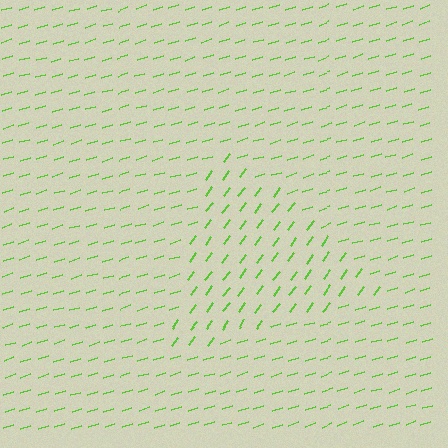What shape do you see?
I see a triangle.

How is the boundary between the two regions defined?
The boundary is defined purely by a change in line orientation (approximately 36 degrees difference). All lines are the same color and thickness.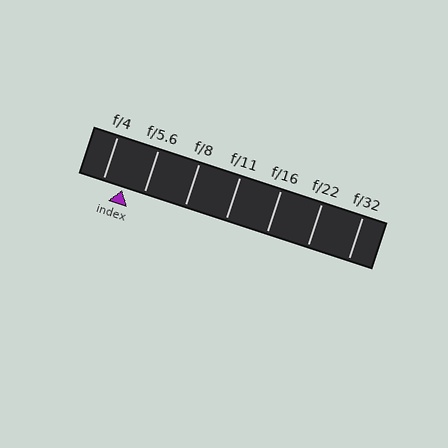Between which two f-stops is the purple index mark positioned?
The index mark is between f/4 and f/5.6.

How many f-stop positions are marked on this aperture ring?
There are 7 f-stop positions marked.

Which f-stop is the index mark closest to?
The index mark is closest to f/4.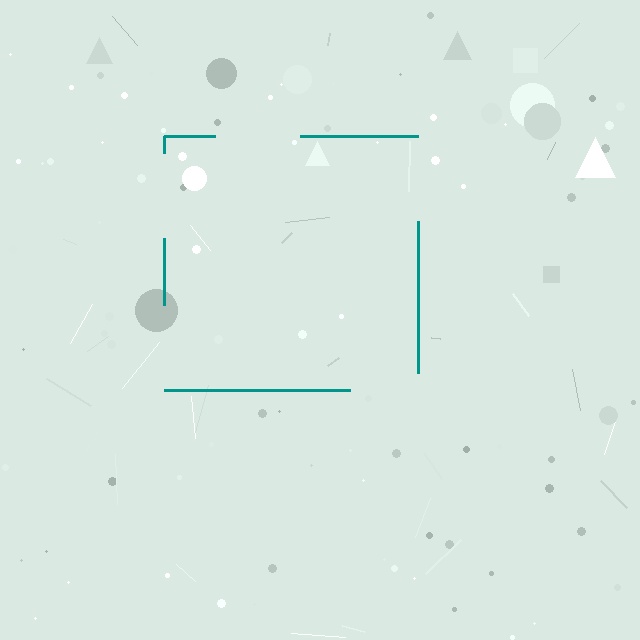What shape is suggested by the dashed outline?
The dashed outline suggests a square.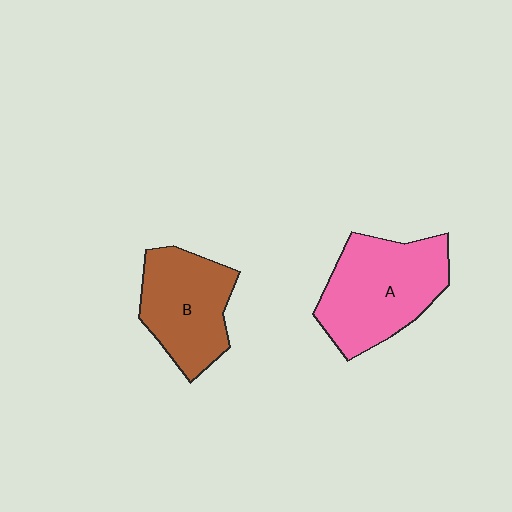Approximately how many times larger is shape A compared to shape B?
Approximately 1.2 times.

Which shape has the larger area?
Shape A (pink).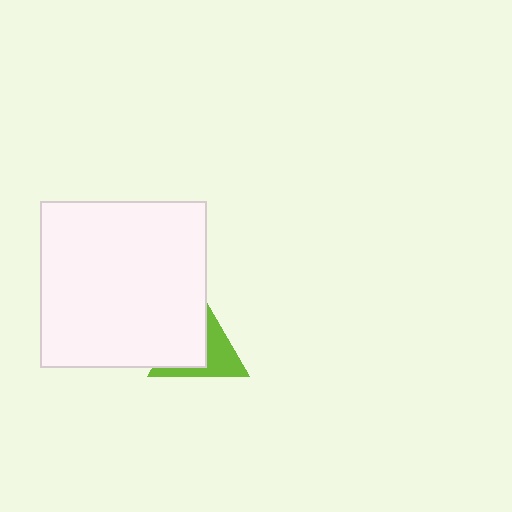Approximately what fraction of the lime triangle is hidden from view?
Roughly 53% of the lime triangle is hidden behind the white square.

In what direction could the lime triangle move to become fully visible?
The lime triangle could move right. That would shift it out from behind the white square entirely.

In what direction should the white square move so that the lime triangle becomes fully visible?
The white square should move left. That is the shortest direction to clear the overlap and leave the lime triangle fully visible.